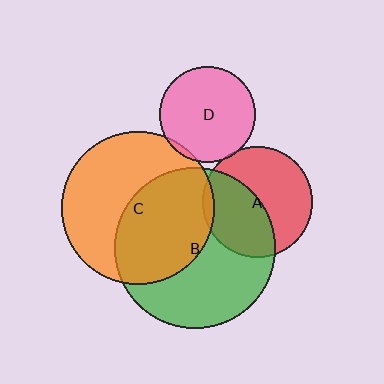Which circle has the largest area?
Circle B (green).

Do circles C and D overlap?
Yes.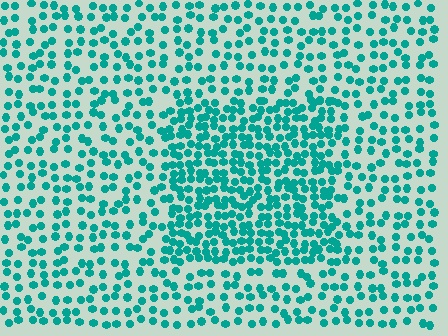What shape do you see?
I see a rectangle.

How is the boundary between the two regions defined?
The boundary is defined by a change in element density (approximately 1.9x ratio). All elements are the same color, size, and shape.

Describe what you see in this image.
The image contains small teal elements arranged at two different densities. A rectangle-shaped region is visible where the elements are more densely packed than the surrounding area.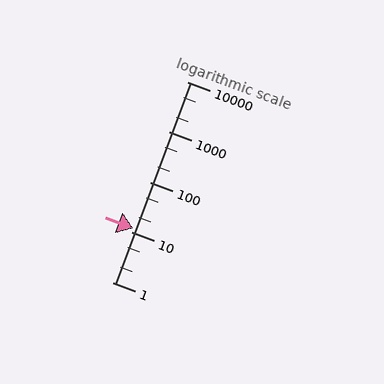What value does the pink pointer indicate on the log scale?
The pointer indicates approximately 12.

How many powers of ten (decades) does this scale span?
The scale spans 4 decades, from 1 to 10000.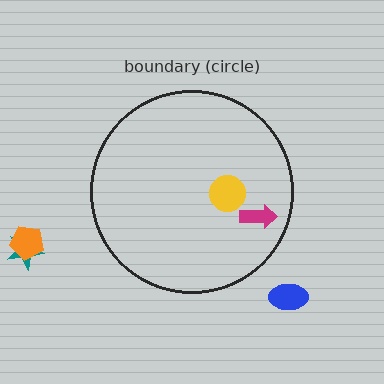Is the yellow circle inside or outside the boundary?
Inside.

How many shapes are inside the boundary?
2 inside, 3 outside.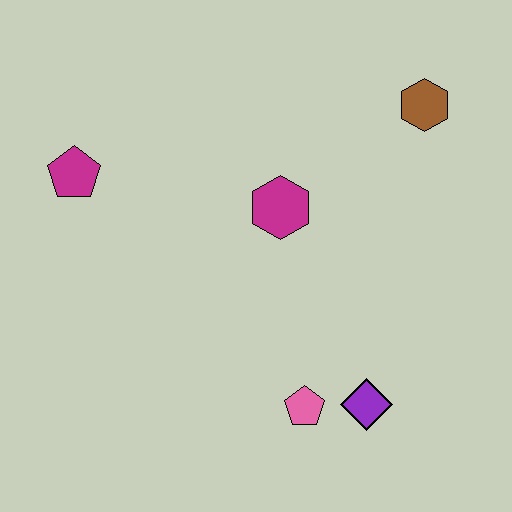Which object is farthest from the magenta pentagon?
The purple diamond is farthest from the magenta pentagon.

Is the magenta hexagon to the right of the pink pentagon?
No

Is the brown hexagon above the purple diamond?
Yes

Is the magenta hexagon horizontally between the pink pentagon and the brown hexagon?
No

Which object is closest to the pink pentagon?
The purple diamond is closest to the pink pentagon.